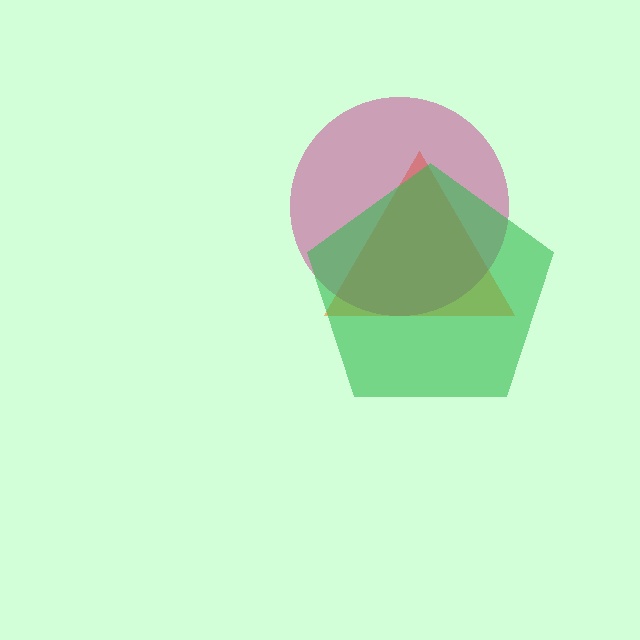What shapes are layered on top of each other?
The layered shapes are: an orange triangle, a magenta circle, a green pentagon.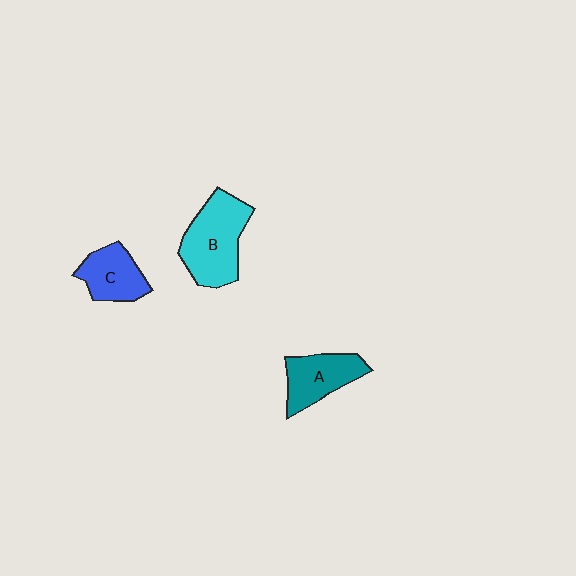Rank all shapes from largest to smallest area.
From largest to smallest: B (cyan), A (teal), C (blue).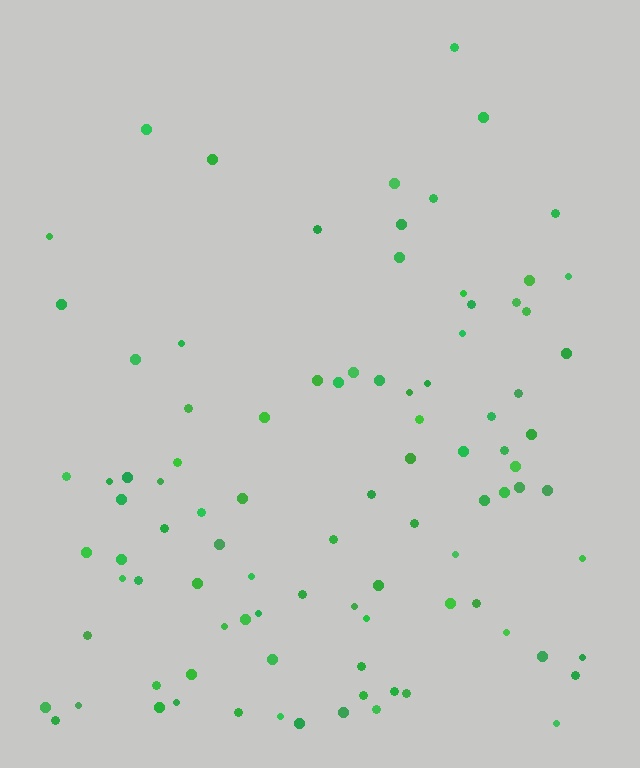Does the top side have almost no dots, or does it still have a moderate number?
Still a moderate number, just noticeably fewer than the bottom.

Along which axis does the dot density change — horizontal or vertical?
Vertical.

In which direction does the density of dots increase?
From top to bottom, with the bottom side densest.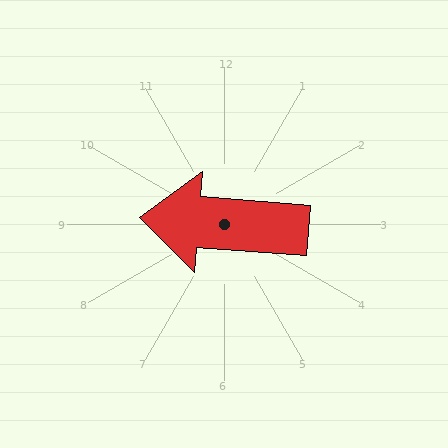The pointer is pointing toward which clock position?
Roughly 9 o'clock.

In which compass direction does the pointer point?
West.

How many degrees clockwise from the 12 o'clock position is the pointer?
Approximately 274 degrees.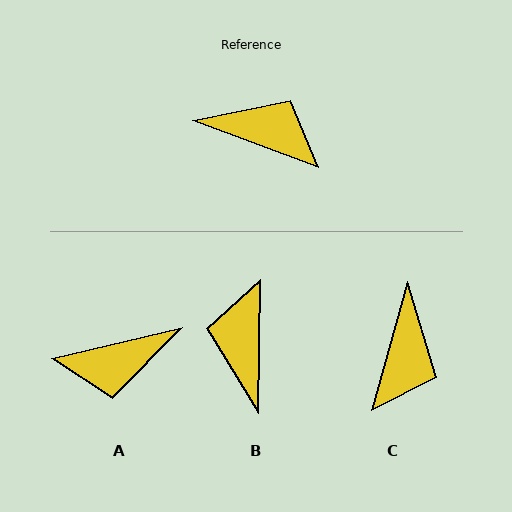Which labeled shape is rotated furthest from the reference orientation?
A, about 146 degrees away.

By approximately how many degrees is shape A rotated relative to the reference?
Approximately 146 degrees clockwise.